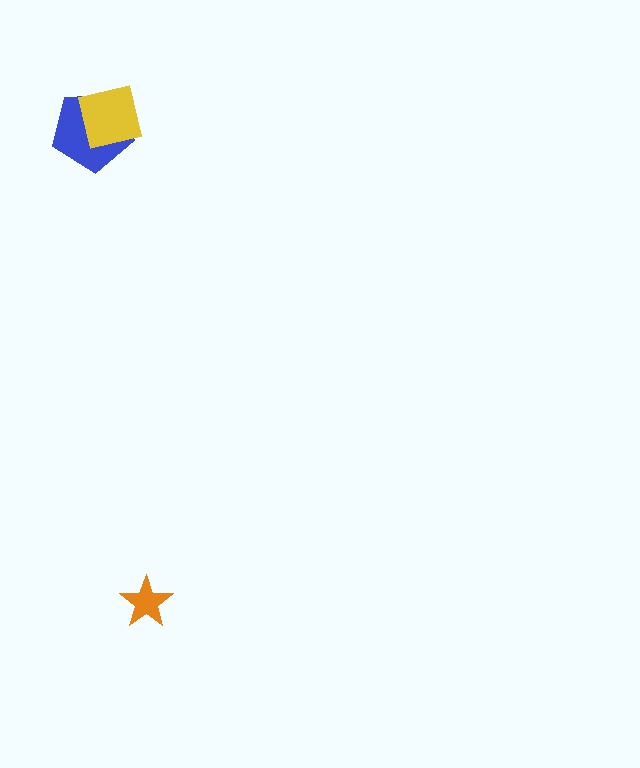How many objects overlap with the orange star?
0 objects overlap with the orange star.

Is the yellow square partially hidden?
No, no other shape covers it.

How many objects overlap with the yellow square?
1 object overlaps with the yellow square.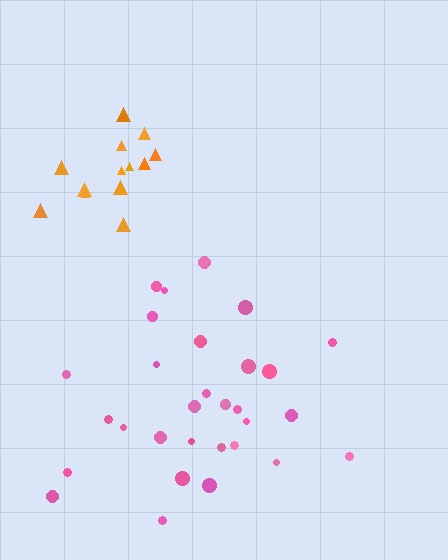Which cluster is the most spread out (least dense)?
Pink.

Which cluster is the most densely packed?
Orange.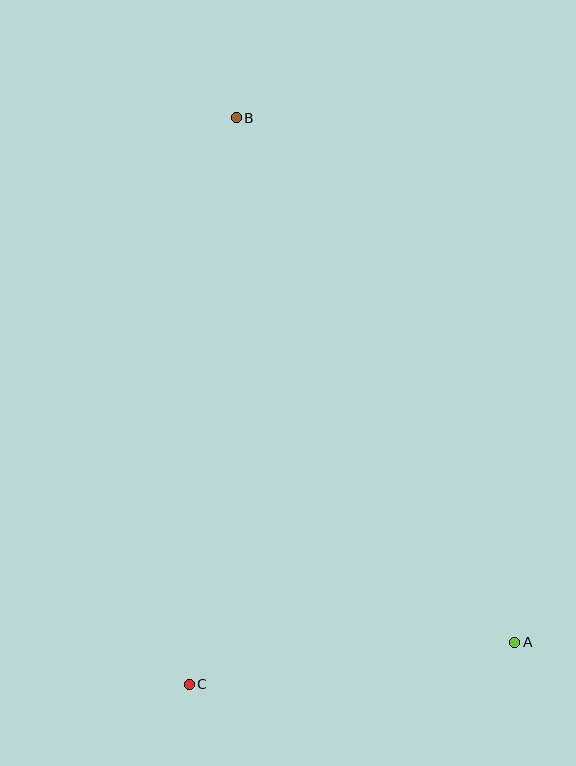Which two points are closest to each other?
Points A and C are closest to each other.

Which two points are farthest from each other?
Points A and B are farthest from each other.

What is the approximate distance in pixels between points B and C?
The distance between B and C is approximately 569 pixels.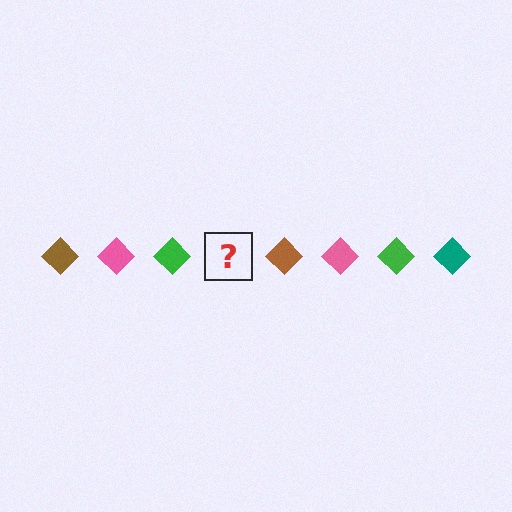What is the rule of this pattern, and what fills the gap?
The rule is that the pattern cycles through brown, pink, green, teal diamonds. The gap should be filled with a teal diamond.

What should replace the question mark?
The question mark should be replaced with a teal diamond.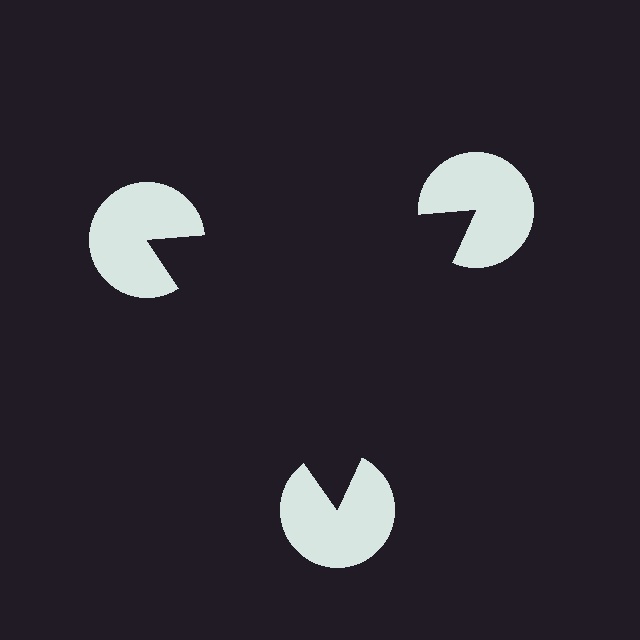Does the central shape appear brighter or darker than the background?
It typically appears slightly darker than the background, even though no actual brightness change is drawn.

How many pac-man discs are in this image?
There are 3 — one at each vertex of the illusory triangle.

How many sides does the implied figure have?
3 sides.